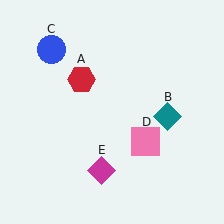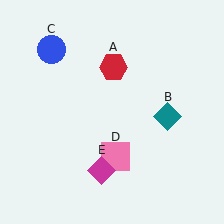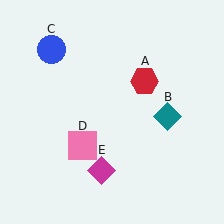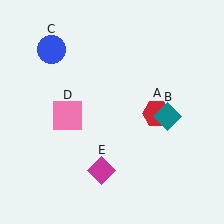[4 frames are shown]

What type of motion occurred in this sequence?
The red hexagon (object A), pink square (object D) rotated clockwise around the center of the scene.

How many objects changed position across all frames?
2 objects changed position: red hexagon (object A), pink square (object D).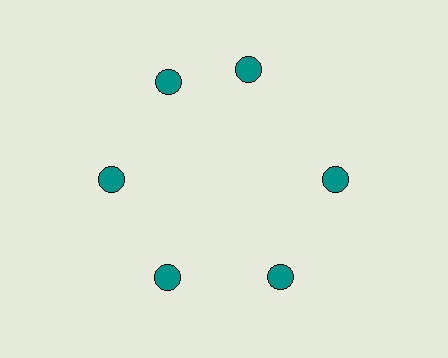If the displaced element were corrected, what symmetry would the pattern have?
It would have 6-fold rotational symmetry — the pattern would map onto itself every 60 degrees.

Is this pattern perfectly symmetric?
No. The 6 teal circles are arranged in a ring, but one element near the 1 o'clock position is rotated out of alignment along the ring, breaking the 6-fold rotational symmetry.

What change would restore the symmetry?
The symmetry would be restored by rotating it back into even spacing with its neighbors so that all 6 circles sit at equal angles and equal distance from the center.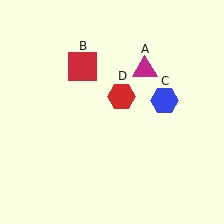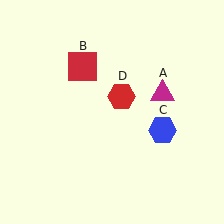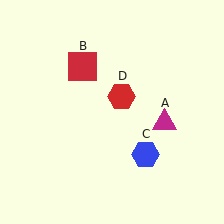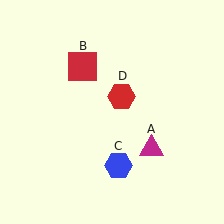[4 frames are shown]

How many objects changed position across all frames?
2 objects changed position: magenta triangle (object A), blue hexagon (object C).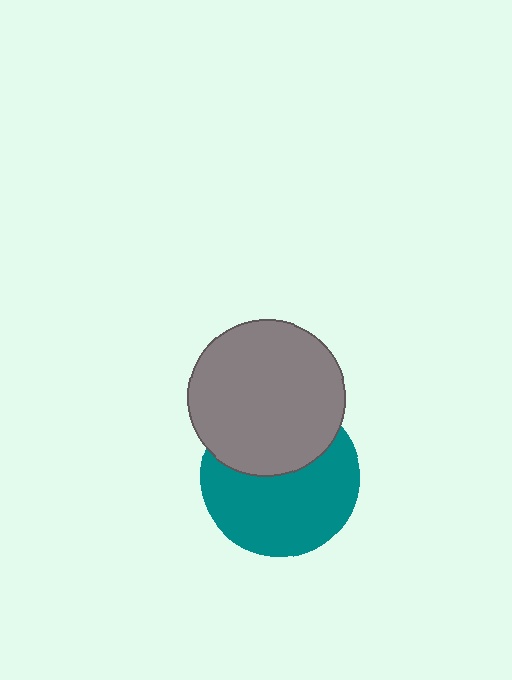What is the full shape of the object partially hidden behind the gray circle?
The partially hidden object is a teal circle.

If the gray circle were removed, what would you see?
You would see the complete teal circle.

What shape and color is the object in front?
The object in front is a gray circle.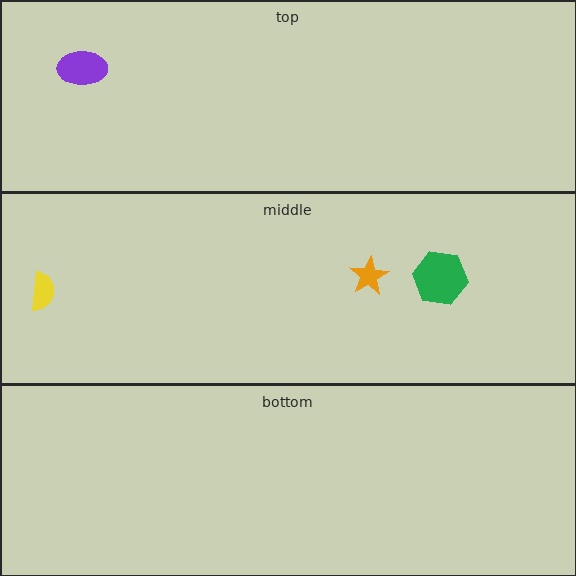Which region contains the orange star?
The middle region.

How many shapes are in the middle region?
3.